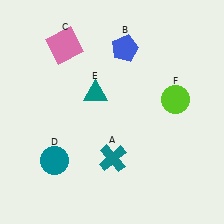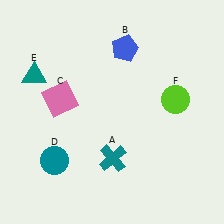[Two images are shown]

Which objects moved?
The objects that moved are: the pink square (C), the teal triangle (E).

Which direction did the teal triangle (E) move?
The teal triangle (E) moved left.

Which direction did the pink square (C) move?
The pink square (C) moved down.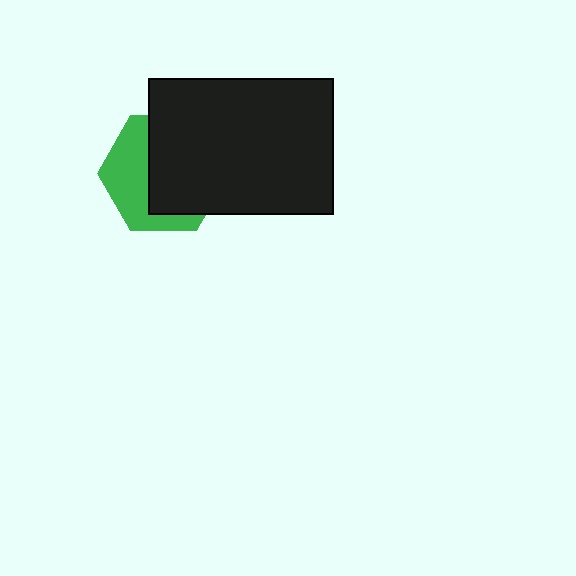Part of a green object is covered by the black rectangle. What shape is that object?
It is a hexagon.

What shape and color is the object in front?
The object in front is a black rectangle.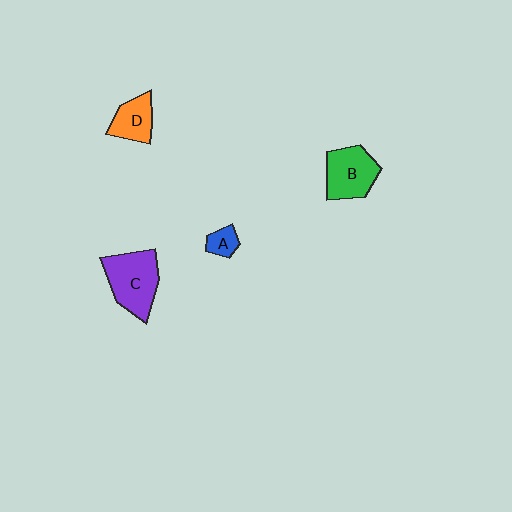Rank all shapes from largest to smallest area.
From largest to smallest: C (purple), B (green), D (orange), A (blue).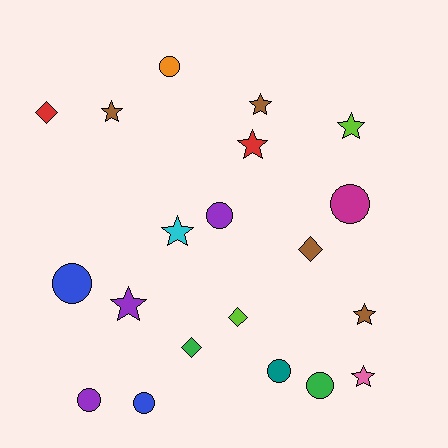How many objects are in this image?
There are 20 objects.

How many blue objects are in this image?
There are 2 blue objects.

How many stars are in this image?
There are 8 stars.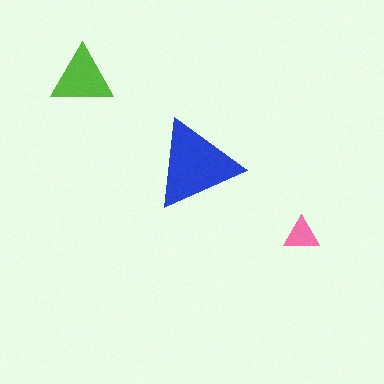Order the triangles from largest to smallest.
the blue one, the lime one, the pink one.